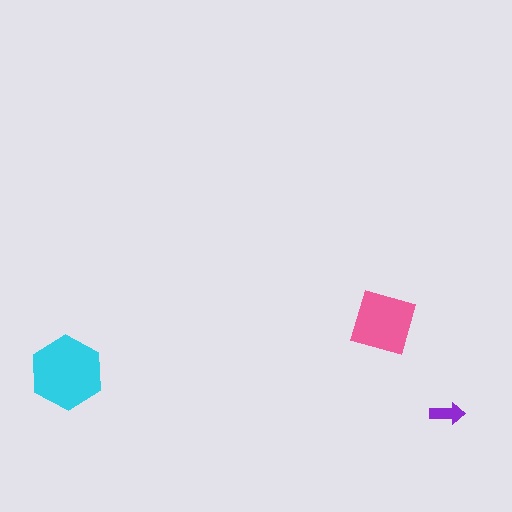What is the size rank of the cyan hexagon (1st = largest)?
1st.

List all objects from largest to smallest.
The cyan hexagon, the pink square, the purple arrow.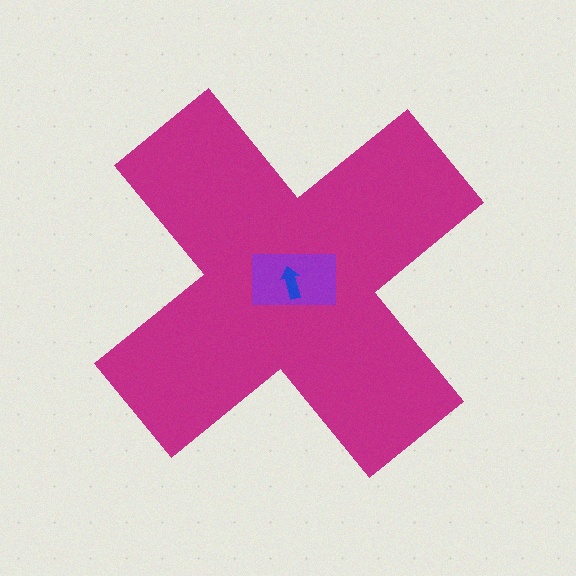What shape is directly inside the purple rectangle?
The blue arrow.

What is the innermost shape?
The blue arrow.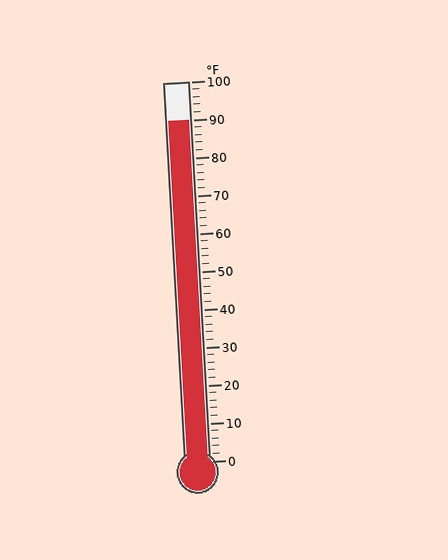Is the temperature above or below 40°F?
The temperature is above 40°F.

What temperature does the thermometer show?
The thermometer shows approximately 90°F.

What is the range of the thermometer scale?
The thermometer scale ranges from 0°F to 100°F.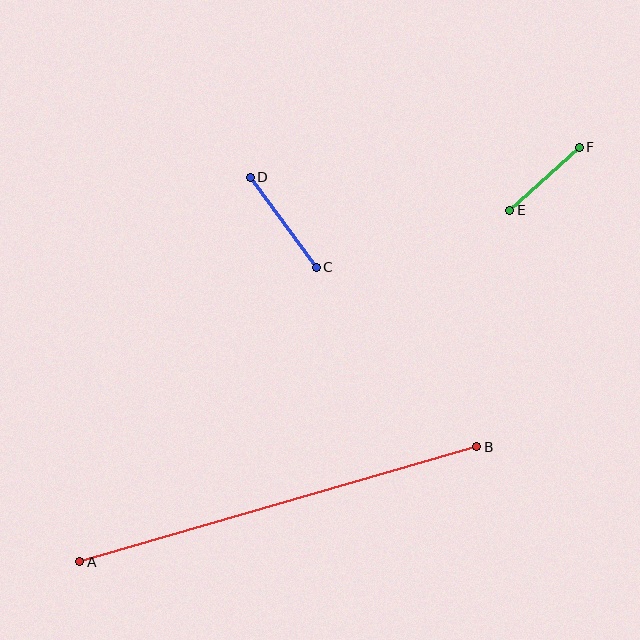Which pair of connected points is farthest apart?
Points A and B are farthest apart.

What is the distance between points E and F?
The distance is approximately 94 pixels.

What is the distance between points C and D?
The distance is approximately 112 pixels.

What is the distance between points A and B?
The distance is approximately 413 pixels.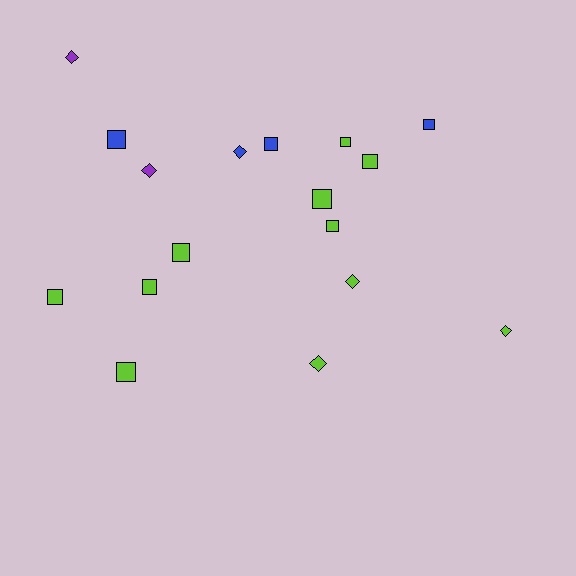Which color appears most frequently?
Lime, with 11 objects.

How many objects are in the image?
There are 17 objects.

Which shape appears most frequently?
Square, with 11 objects.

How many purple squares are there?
There are no purple squares.